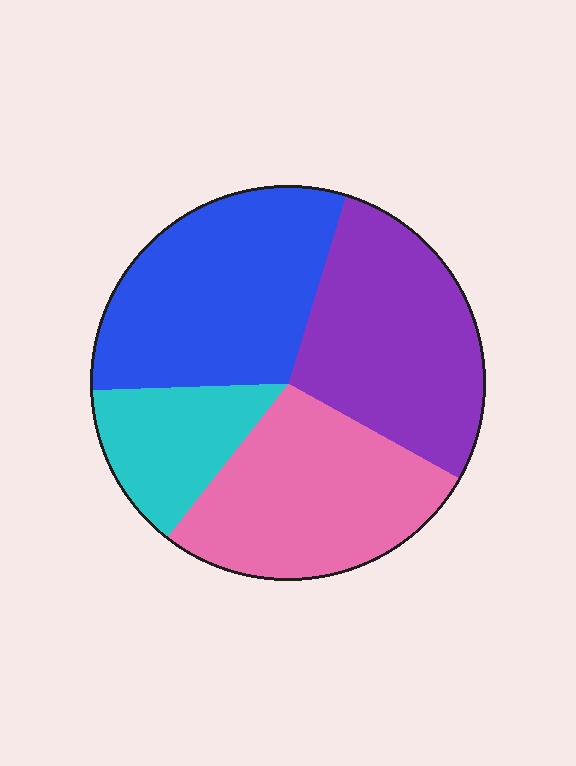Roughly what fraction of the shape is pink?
Pink takes up between a quarter and a half of the shape.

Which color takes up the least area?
Cyan, at roughly 15%.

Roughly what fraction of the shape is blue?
Blue covers around 30% of the shape.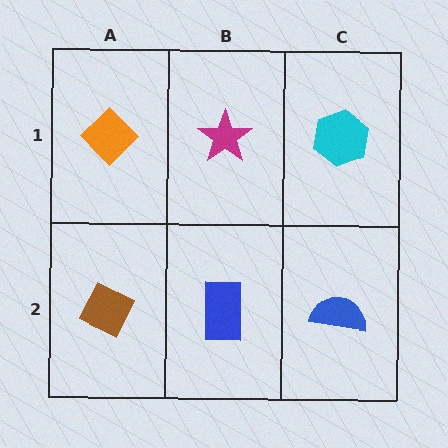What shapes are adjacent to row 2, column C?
A cyan hexagon (row 1, column C), a blue rectangle (row 2, column B).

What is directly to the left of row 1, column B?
An orange diamond.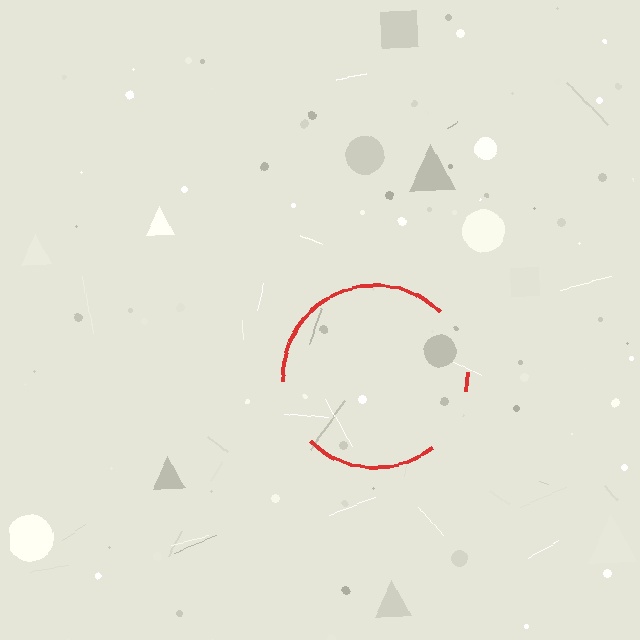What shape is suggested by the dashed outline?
The dashed outline suggests a circle.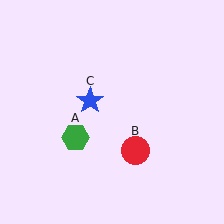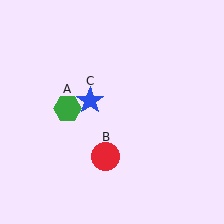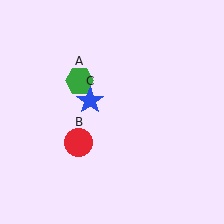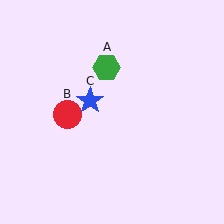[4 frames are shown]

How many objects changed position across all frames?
2 objects changed position: green hexagon (object A), red circle (object B).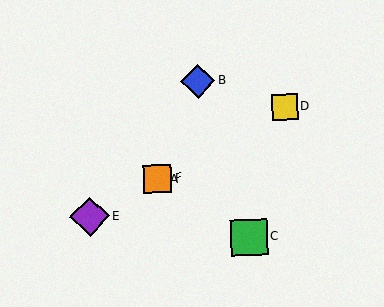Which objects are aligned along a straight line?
Objects A, D, E, F are aligned along a straight line.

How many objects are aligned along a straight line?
4 objects (A, D, E, F) are aligned along a straight line.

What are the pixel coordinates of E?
Object E is at (90, 217).